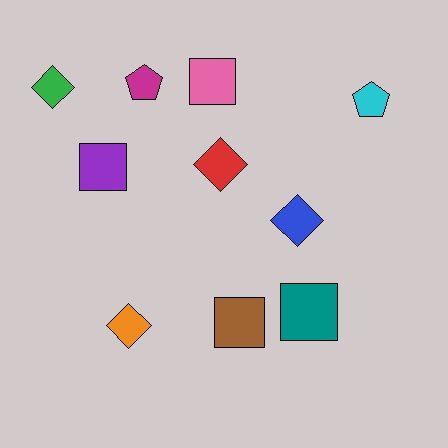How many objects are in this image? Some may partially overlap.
There are 10 objects.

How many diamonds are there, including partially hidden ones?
There are 4 diamonds.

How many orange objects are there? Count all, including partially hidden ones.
There is 1 orange object.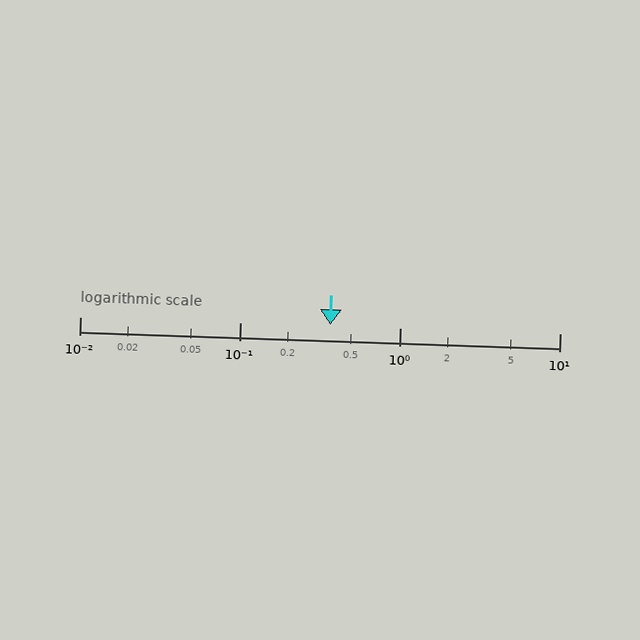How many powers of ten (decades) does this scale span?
The scale spans 3 decades, from 0.01 to 10.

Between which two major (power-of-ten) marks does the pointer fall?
The pointer is between 0.1 and 1.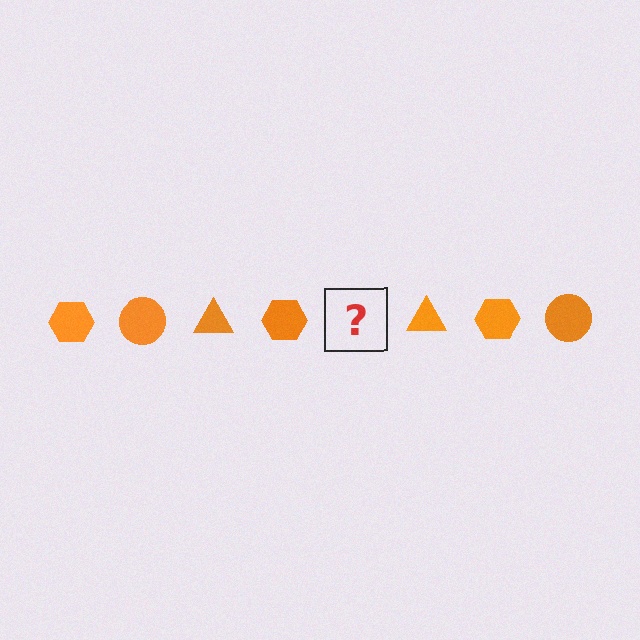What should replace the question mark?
The question mark should be replaced with an orange circle.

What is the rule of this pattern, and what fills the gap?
The rule is that the pattern cycles through hexagon, circle, triangle shapes in orange. The gap should be filled with an orange circle.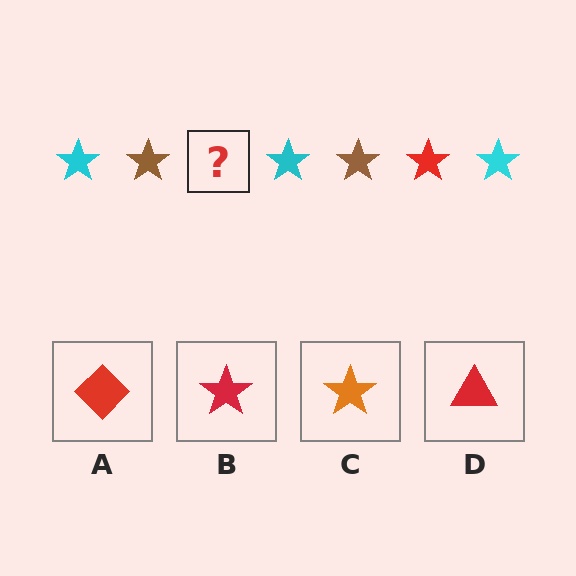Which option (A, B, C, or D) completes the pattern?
B.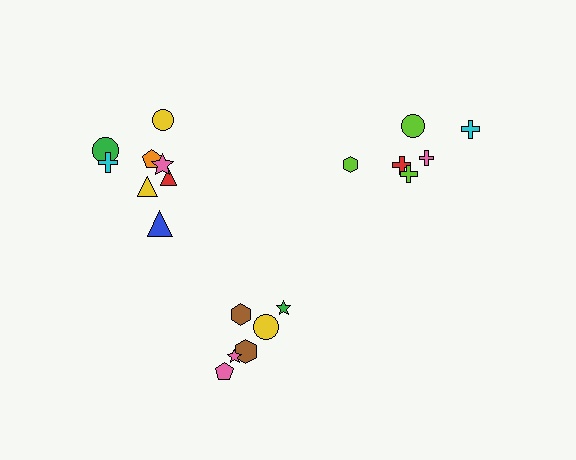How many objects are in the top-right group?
There are 6 objects.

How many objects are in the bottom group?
There are 6 objects.